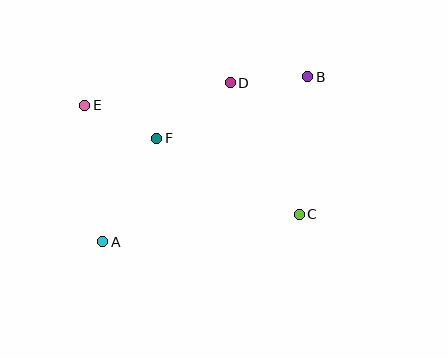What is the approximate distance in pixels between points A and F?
The distance between A and F is approximately 117 pixels.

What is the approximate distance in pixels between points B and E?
The distance between B and E is approximately 225 pixels.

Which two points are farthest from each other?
Points A and B are farthest from each other.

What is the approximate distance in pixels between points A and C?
The distance between A and C is approximately 198 pixels.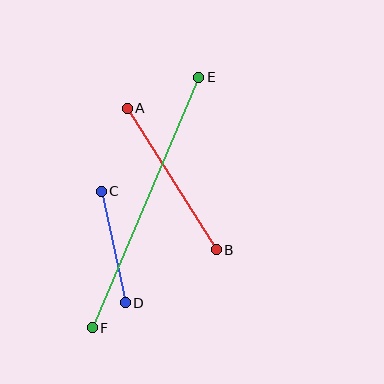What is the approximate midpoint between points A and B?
The midpoint is at approximately (172, 179) pixels.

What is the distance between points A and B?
The distance is approximately 167 pixels.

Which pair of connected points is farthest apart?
Points E and F are farthest apart.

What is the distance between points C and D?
The distance is approximately 114 pixels.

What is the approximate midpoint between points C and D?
The midpoint is at approximately (113, 247) pixels.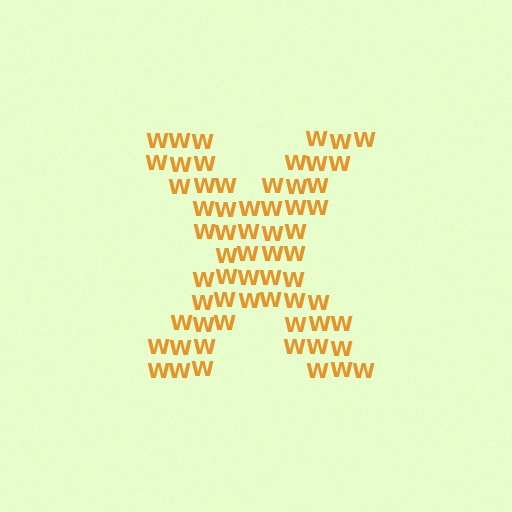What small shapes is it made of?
It is made of small letter W's.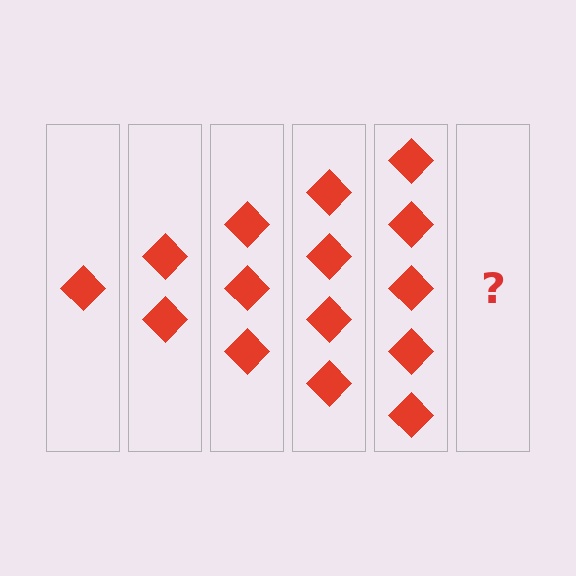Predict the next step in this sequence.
The next step is 6 diamonds.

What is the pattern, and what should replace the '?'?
The pattern is that each step adds one more diamond. The '?' should be 6 diamonds.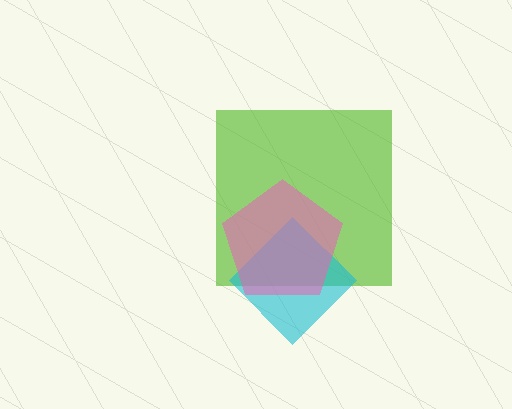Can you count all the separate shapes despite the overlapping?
Yes, there are 3 separate shapes.